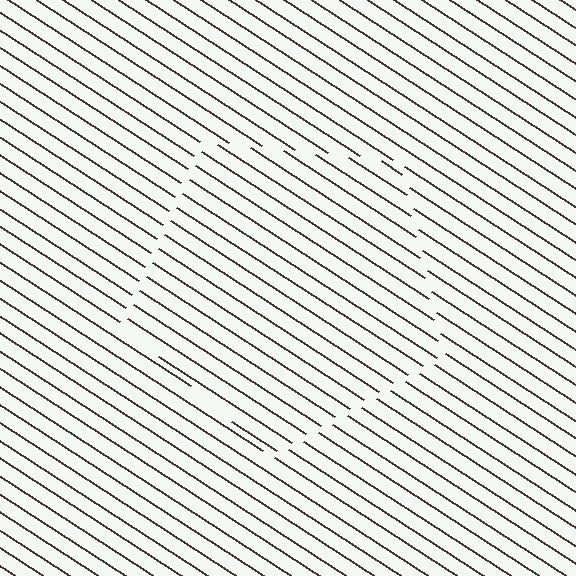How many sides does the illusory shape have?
5 sides — the line-ends trace a pentagon.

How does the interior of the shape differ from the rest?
The interior of the shape contains the same grating, shifted by half a period — the contour is defined by the phase discontinuity where line-ends from the inner and outer gratings abut.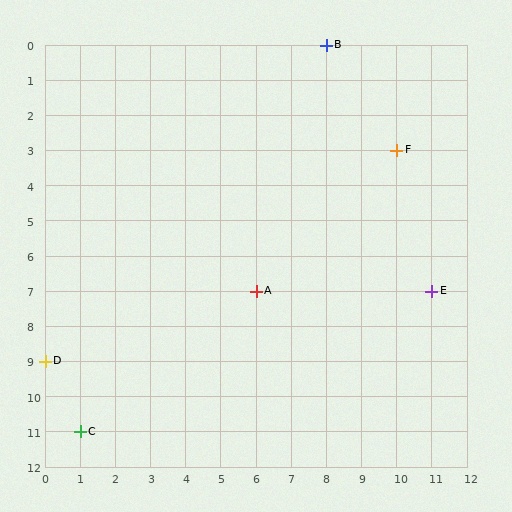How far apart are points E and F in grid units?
Points E and F are 1 column and 4 rows apart (about 4.1 grid units diagonally).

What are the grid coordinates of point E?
Point E is at grid coordinates (11, 7).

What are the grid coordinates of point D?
Point D is at grid coordinates (0, 9).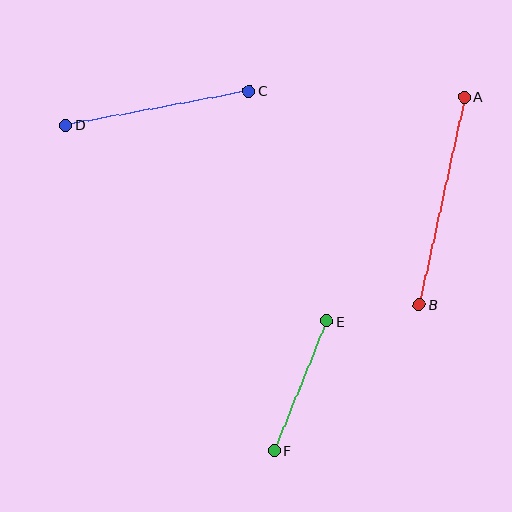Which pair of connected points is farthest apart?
Points A and B are farthest apart.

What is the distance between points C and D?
The distance is approximately 186 pixels.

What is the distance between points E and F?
The distance is approximately 140 pixels.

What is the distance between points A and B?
The distance is approximately 212 pixels.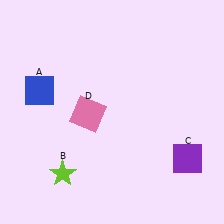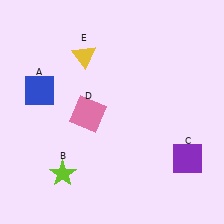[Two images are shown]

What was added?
A yellow triangle (E) was added in Image 2.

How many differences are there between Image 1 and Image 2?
There is 1 difference between the two images.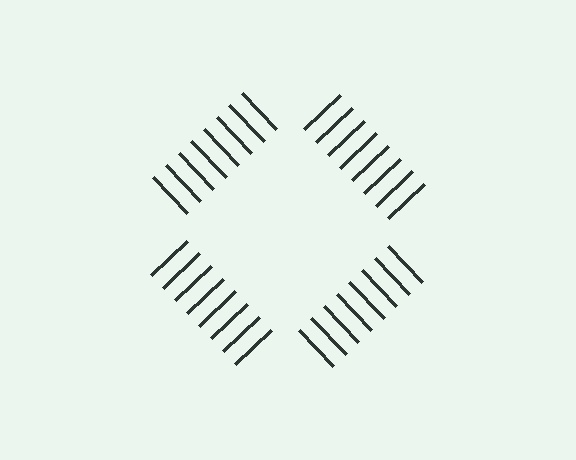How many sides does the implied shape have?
4 sides — the line-ends trace a square.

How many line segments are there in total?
32 — 8 along each of the 4 edges.